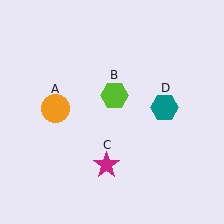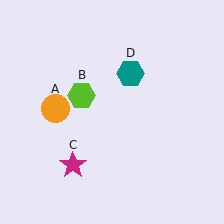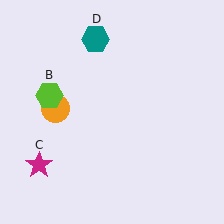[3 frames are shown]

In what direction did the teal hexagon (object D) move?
The teal hexagon (object D) moved up and to the left.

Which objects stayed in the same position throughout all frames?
Orange circle (object A) remained stationary.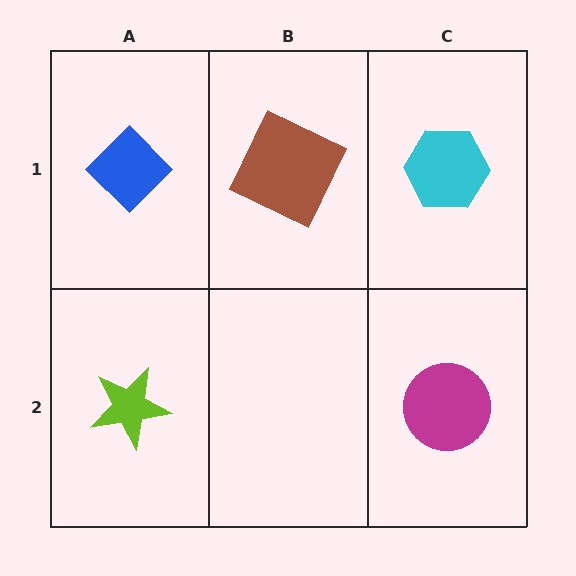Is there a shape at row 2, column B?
No, that cell is empty.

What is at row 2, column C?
A magenta circle.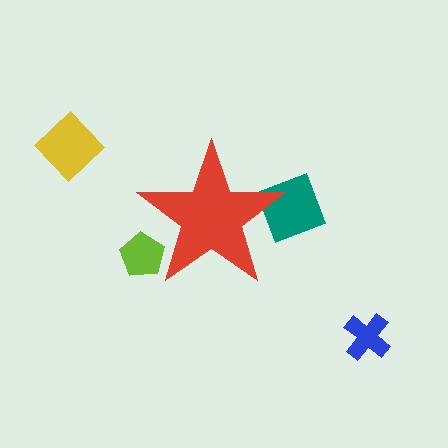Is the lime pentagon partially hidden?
Yes, the lime pentagon is partially hidden behind the red star.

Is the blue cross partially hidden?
No, the blue cross is fully visible.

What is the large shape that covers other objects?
A red star.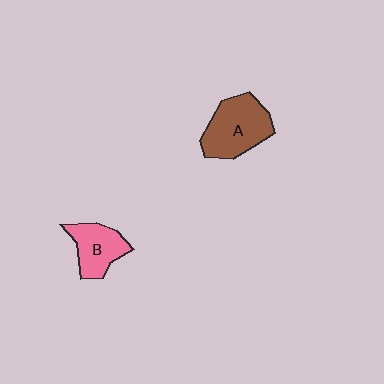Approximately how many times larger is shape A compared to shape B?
Approximately 1.4 times.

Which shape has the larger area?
Shape A (brown).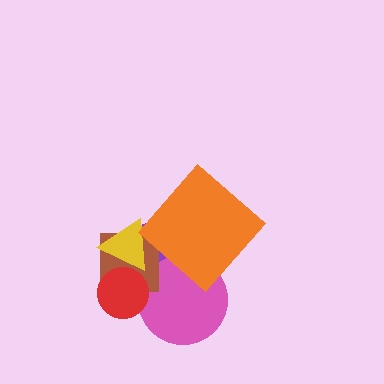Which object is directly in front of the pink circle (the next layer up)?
The brown square is directly in front of the pink circle.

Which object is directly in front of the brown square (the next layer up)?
The yellow triangle is directly in front of the brown square.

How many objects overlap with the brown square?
4 objects overlap with the brown square.